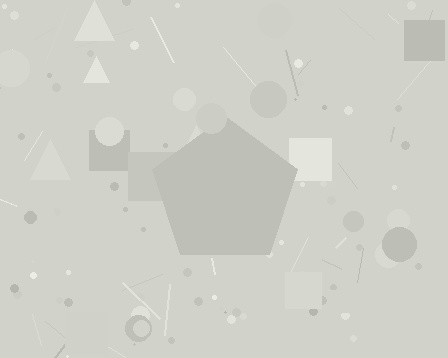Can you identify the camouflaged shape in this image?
The camouflaged shape is a pentagon.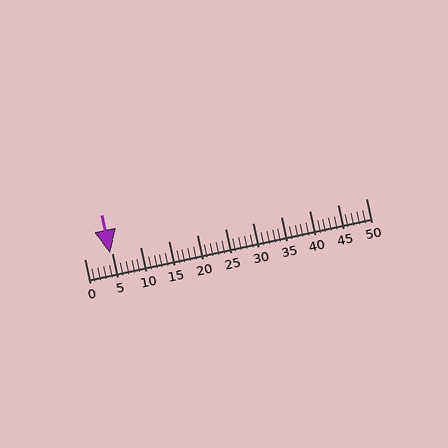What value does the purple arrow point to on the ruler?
The purple arrow points to approximately 5.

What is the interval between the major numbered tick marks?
The major tick marks are spaced 5 units apart.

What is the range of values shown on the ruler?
The ruler shows values from 0 to 50.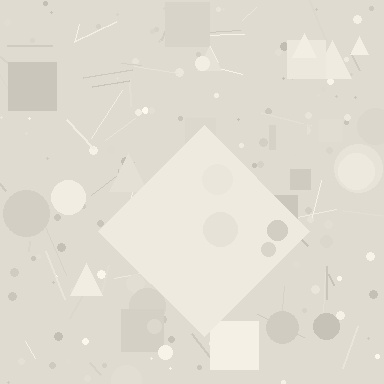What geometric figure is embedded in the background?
A diamond is embedded in the background.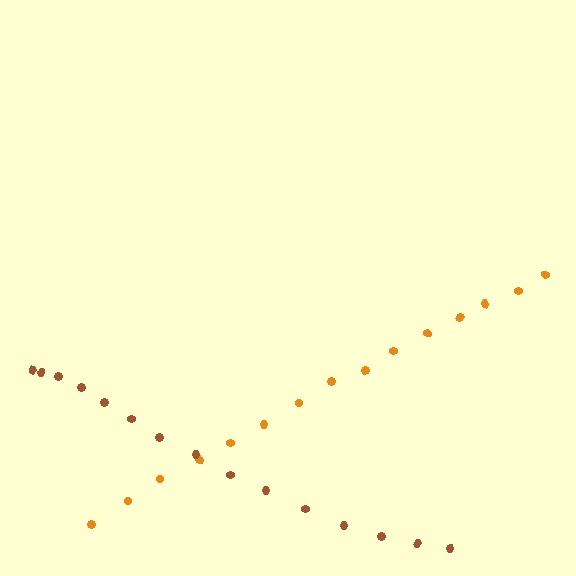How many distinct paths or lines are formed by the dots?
There are 2 distinct paths.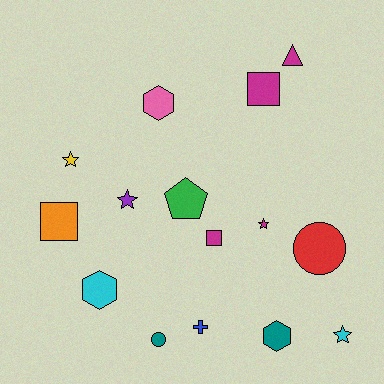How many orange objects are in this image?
There is 1 orange object.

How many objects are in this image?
There are 15 objects.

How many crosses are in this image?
There is 1 cross.